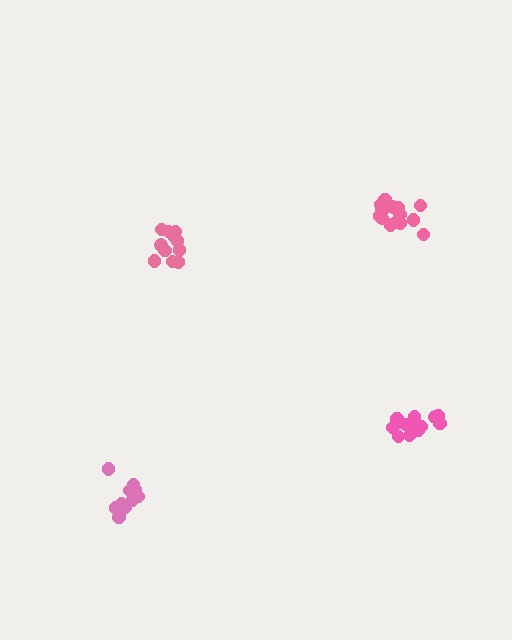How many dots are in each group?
Group 1: 13 dots, Group 2: 11 dots, Group 3: 13 dots, Group 4: 14 dots (51 total).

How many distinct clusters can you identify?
There are 4 distinct clusters.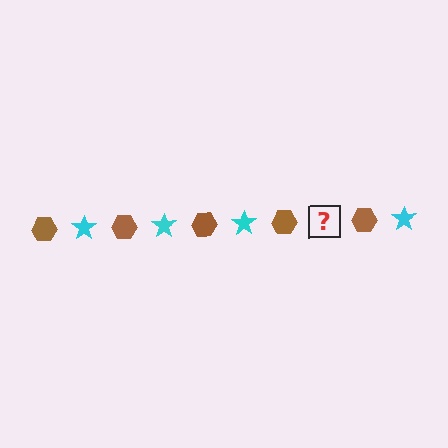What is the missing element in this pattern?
The missing element is a cyan star.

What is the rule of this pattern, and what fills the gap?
The rule is that the pattern alternates between brown hexagon and cyan star. The gap should be filled with a cyan star.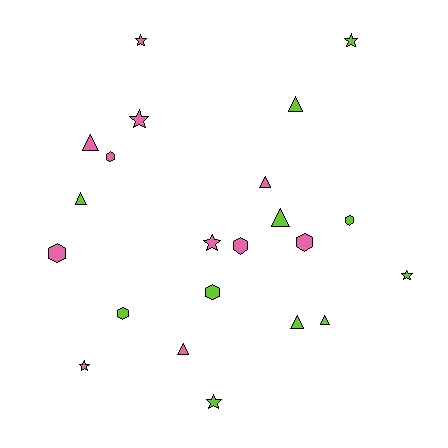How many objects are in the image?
There are 22 objects.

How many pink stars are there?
There are 4 pink stars.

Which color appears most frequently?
Lime, with 11 objects.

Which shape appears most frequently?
Triangle, with 8 objects.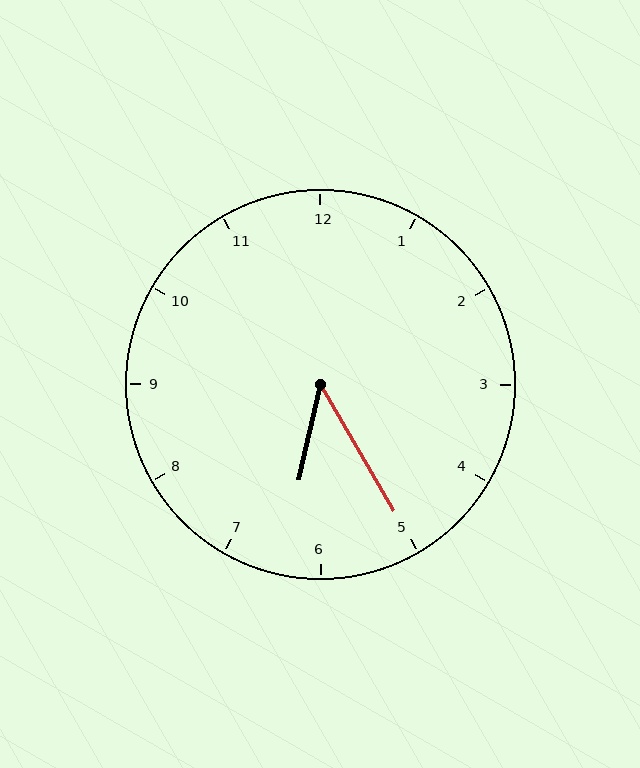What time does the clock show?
6:25.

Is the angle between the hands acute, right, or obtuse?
It is acute.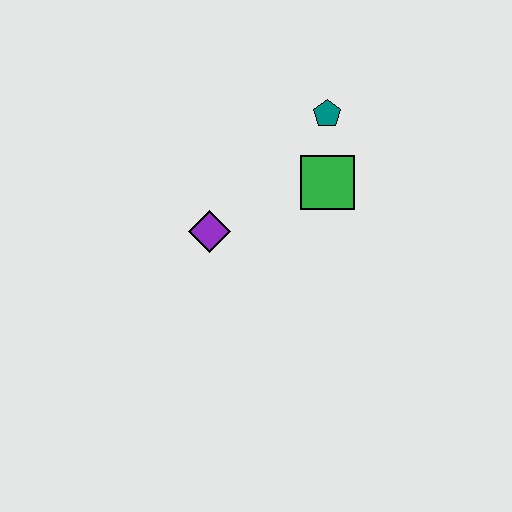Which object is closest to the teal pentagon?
The green square is closest to the teal pentagon.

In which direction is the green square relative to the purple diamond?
The green square is to the right of the purple diamond.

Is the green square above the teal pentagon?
No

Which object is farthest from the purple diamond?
The teal pentagon is farthest from the purple diamond.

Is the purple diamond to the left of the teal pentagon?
Yes